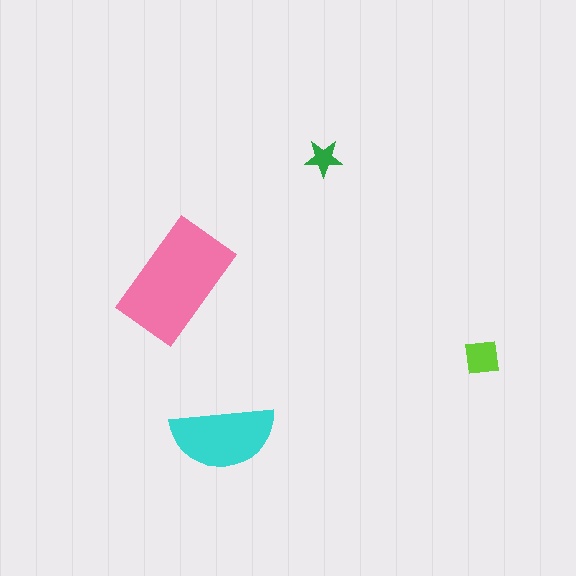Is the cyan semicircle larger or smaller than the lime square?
Larger.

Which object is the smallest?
The green star.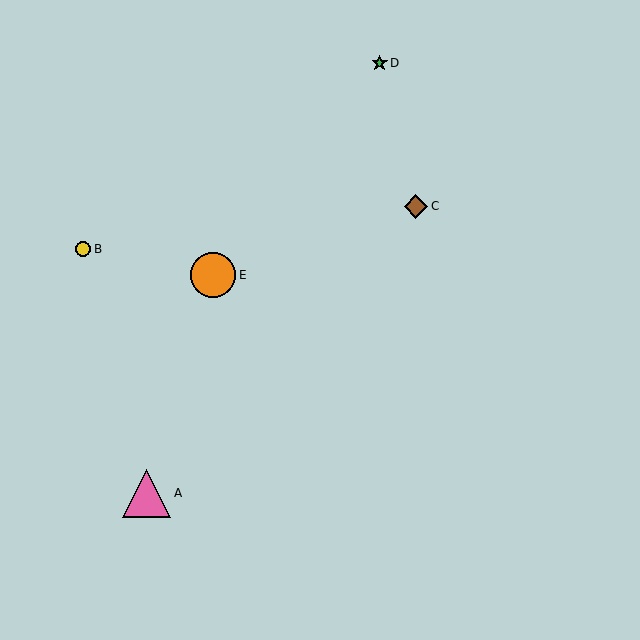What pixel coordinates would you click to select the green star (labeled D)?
Click at (380, 63) to select the green star D.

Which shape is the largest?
The pink triangle (labeled A) is the largest.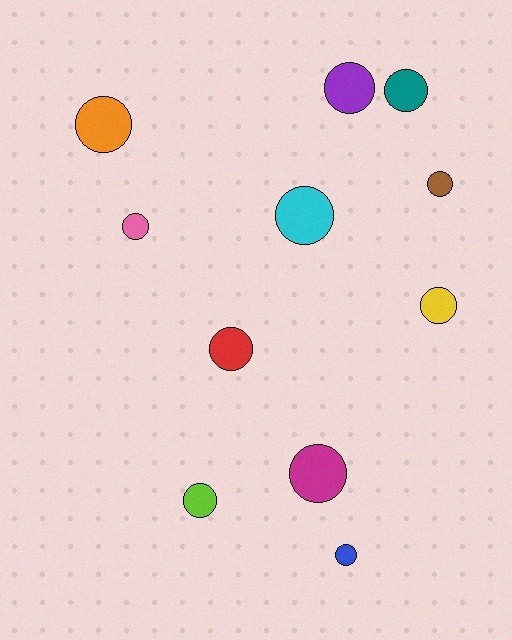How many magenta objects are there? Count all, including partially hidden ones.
There is 1 magenta object.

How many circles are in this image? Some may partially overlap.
There are 11 circles.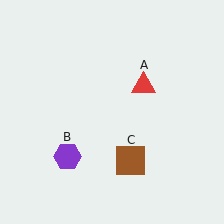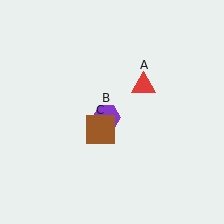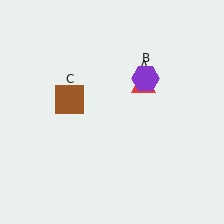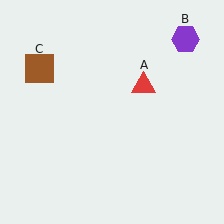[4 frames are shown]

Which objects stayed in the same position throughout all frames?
Red triangle (object A) remained stationary.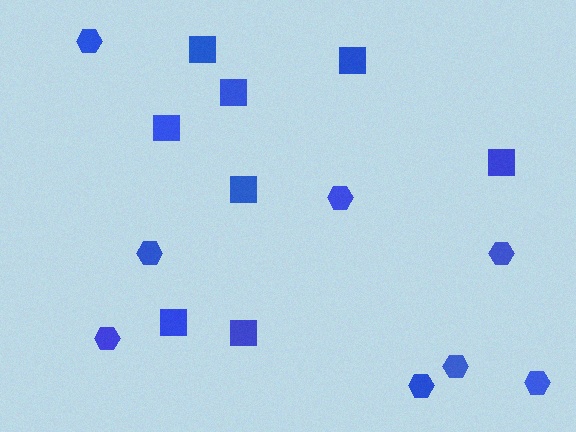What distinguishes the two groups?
There are 2 groups: one group of squares (8) and one group of hexagons (8).